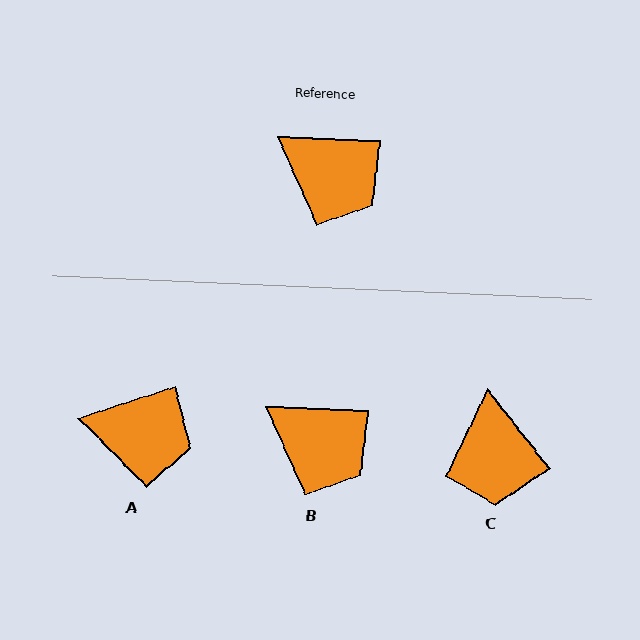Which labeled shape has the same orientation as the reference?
B.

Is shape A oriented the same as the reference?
No, it is off by about 21 degrees.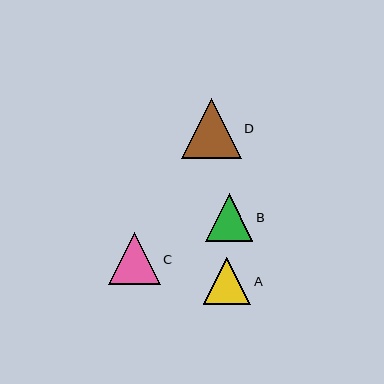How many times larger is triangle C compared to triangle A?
Triangle C is approximately 1.1 times the size of triangle A.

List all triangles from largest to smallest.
From largest to smallest: D, C, B, A.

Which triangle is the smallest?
Triangle A is the smallest with a size of approximately 47 pixels.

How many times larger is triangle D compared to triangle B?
Triangle D is approximately 1.3 times the size of triangle B.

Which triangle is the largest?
Triangle D is the largest with a size of approximately 60 pixels.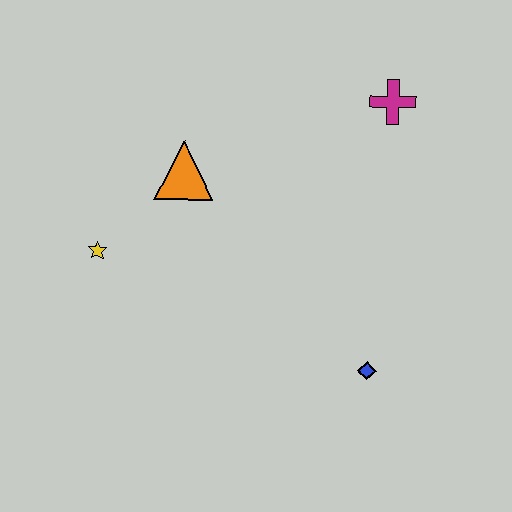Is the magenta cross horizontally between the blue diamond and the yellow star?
No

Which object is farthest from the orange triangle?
The blue diamond is farthest from the orange triangle.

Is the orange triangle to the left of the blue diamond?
Yes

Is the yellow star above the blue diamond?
Yes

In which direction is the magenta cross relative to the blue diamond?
The magenta cross is above the blue diamond.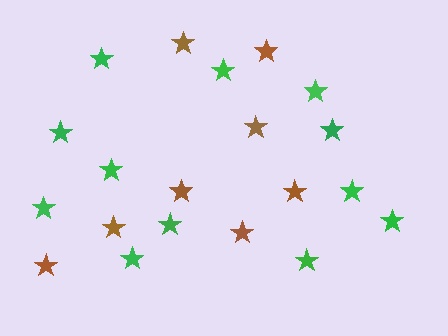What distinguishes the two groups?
There are 2 groups: one group of green stars (12) and one group of brown stars (8).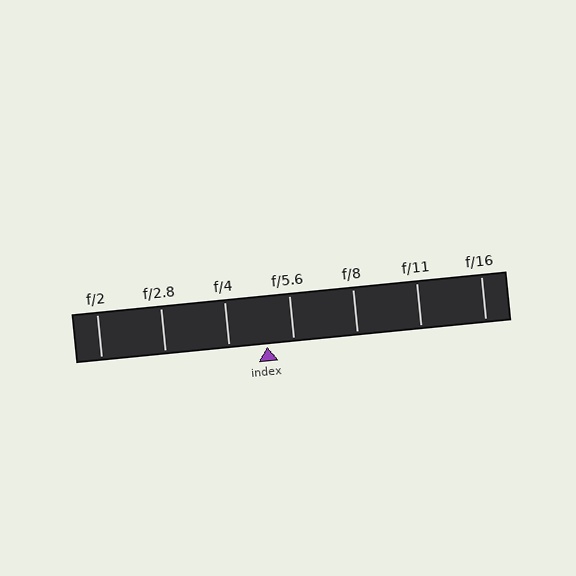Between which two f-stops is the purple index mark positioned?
The index mark is between f/4 and f/5.6.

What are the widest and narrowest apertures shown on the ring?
The widest aperture shown is f/2 and the narrowest is f/16.